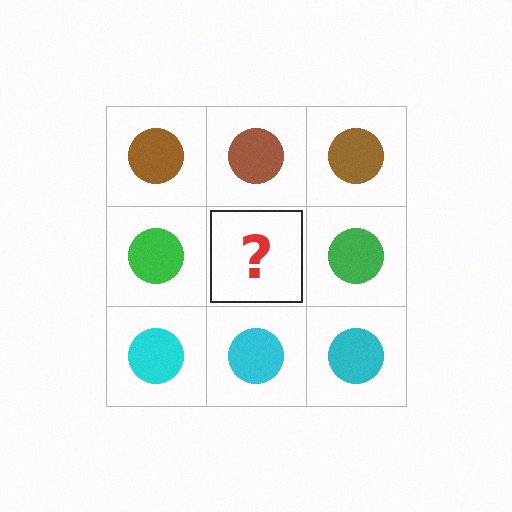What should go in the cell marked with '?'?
The missing cell should contain a green circle.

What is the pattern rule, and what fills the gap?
The rule is that each row has a consistent color. The gap should be filled with a green circle.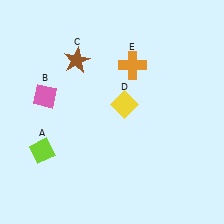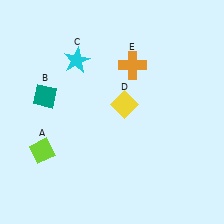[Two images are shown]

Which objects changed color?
B changed from pink to teal. C changed from brown to cyan.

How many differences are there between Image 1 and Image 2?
There are 2 differences between the two images.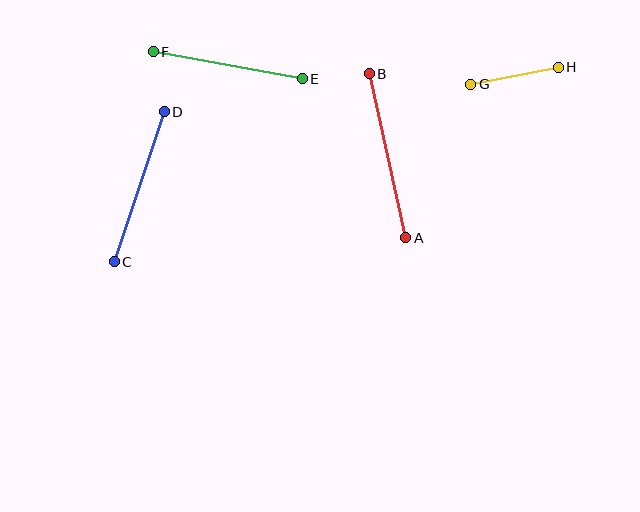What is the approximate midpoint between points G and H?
The midpoint is at approximately (514, 76) pixels.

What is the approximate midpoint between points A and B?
The midpoint is at approximately (387, 156) pixels.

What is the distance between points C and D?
The distance is approximately 158 pixels.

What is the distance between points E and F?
The distance is approximately 151 pixels.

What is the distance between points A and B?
The distance is approximately 168 pixels.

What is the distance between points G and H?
The distance is approximately 89 pixels.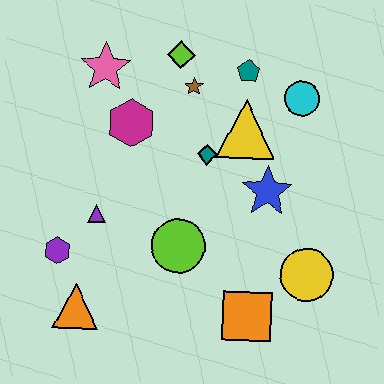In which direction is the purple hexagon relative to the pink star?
The purple hexagon is below the pink star.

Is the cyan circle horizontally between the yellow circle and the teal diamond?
Yes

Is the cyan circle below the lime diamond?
Yes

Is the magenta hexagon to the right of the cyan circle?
No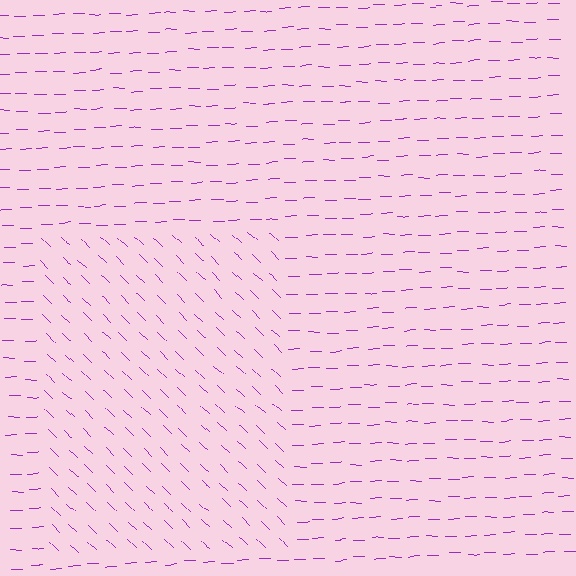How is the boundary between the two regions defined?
The boundary is defined purely by a change in line orientation (approximately 45 degrees difference). All lines are the same color and thickness.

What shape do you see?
I see a rectangle.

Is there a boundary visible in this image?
Yes, there is a texture boundary formed by a change in line orientation.